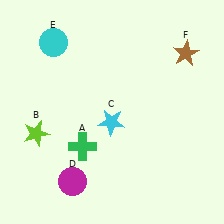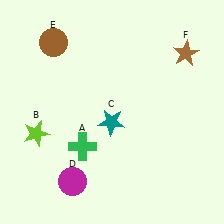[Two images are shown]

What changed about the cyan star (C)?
In Image 1, C is cyan. In Image 2, it changed to teal.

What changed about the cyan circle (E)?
In Image 1, E is cyan. In Image 2, it changed to brown.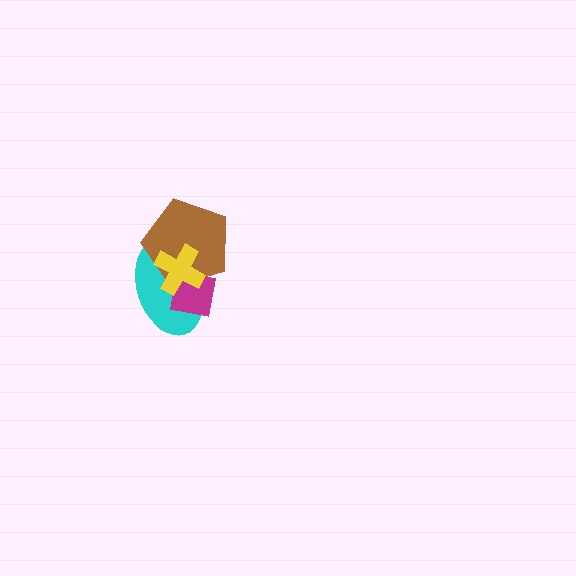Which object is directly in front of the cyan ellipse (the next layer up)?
The brown pentagon is directly in front of the cyan ellipse.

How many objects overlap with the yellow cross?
3 objects overlap with the yellow cross.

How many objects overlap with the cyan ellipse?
3 objects overlap with the cyan ellipse.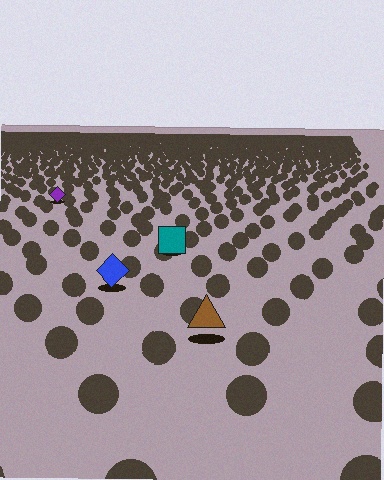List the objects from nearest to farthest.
From nearest to farthest: the brown triangle, the blue diamond, the teal square, the purple diamond.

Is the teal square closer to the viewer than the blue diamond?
No. The blue diamond is closer — you can tell from the texture gradient: the ground texture is coarser near it.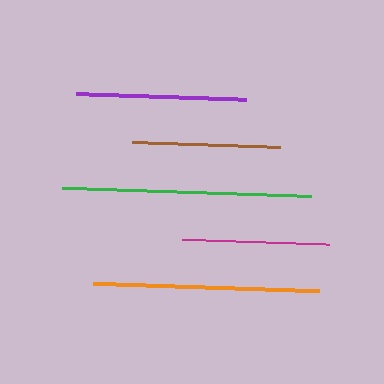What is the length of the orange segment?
The orange segment is approximately 227 pixels long.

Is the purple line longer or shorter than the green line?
The green line is longer than the purple line.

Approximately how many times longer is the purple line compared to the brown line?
The purple line is approximately 1.2 times the length of the brown line.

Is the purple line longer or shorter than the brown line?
The purple line is longer than the brown line.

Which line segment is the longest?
The green line is the longest at approximately 249 pixels.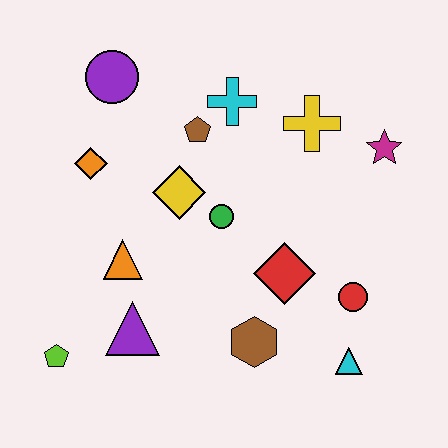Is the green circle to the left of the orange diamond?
No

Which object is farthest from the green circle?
The lime pentagon is farthest from the green circle.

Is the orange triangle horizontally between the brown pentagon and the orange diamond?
Yes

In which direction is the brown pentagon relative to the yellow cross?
The brown pentagon is to the left of the yellow cross.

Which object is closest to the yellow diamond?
The green circle is closest to the yellow diamond.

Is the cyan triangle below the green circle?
Yes